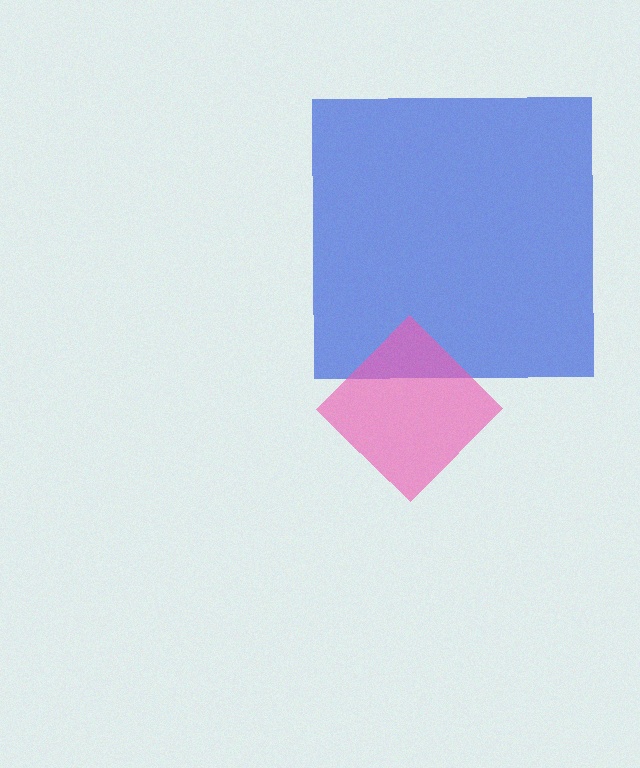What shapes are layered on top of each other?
The layered shapes are: a blue square, a pink diamond.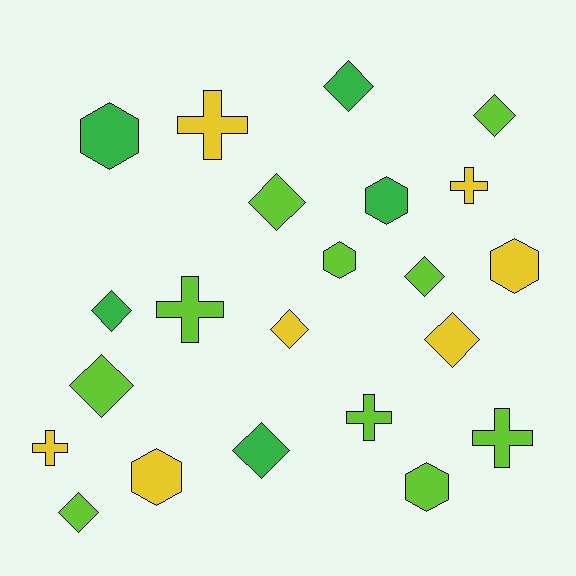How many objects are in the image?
There are 22 objects.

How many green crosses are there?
There are no green crosses.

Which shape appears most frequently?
Diamond, with 10 objects.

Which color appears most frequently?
Lime, with 10 objects.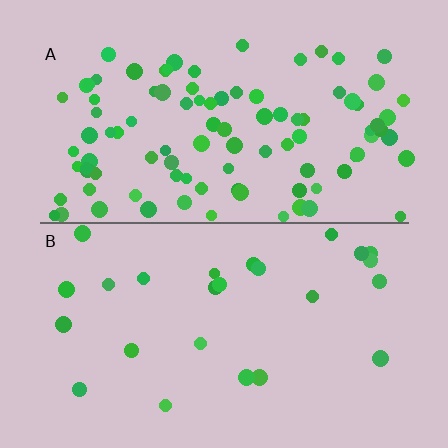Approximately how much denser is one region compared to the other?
Approximately 3.9× — region A over region B.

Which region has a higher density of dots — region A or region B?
A (the top).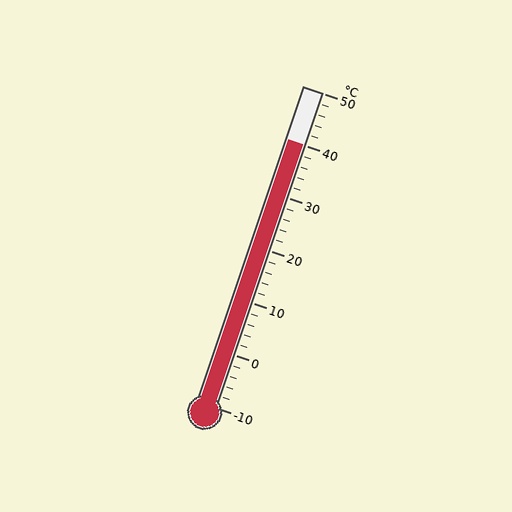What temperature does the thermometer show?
The thermometer shows approximately 40°C.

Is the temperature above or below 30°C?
The temperature is above 30°C.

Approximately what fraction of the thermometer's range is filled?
The thermometer is filled to approximately 85% of its range.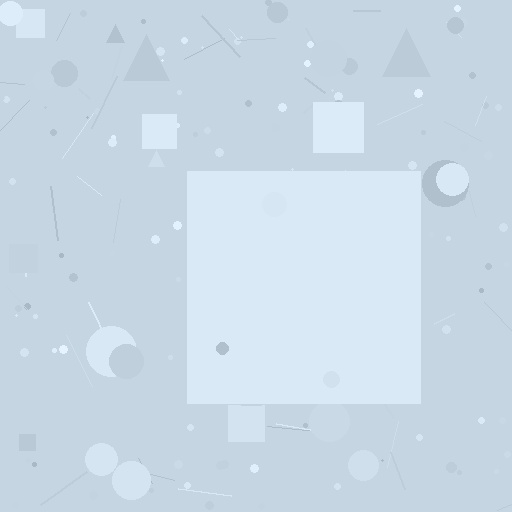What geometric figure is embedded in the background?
A square is embedded in the background.